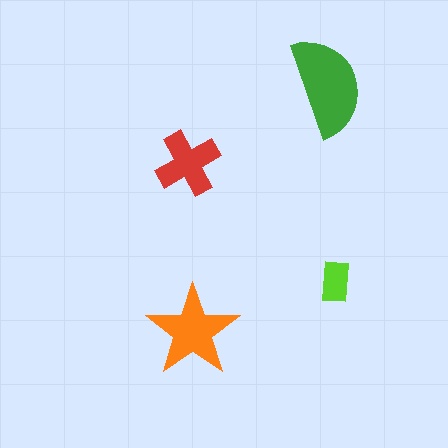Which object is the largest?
The green semicircle.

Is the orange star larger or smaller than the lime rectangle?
Larger.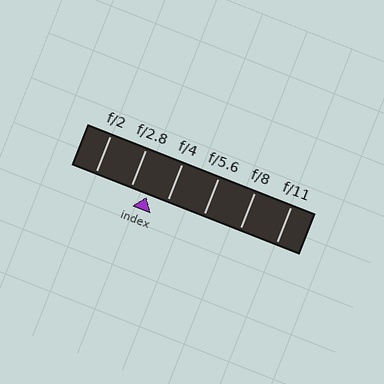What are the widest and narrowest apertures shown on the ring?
The widest aperture shown is f/2 and the narrowest is f/11.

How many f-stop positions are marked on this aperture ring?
There are 6 f-stop positions marked.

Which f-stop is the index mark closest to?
The index mark is closest to f/2.8.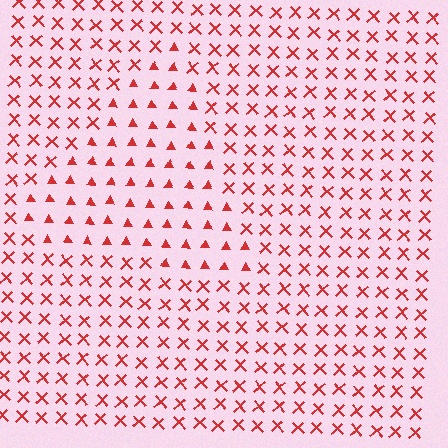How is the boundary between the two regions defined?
The boundary is defined by a change in element shape: triangles inside vs. X marks outside. All elements share the same color and spacing.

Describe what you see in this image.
The image is filled with small red elements arranged in a uniform grid. A triangle-shaped region contains triangles, while the surrounding area contains X marks. The boundary is defined purely by the change in element shape.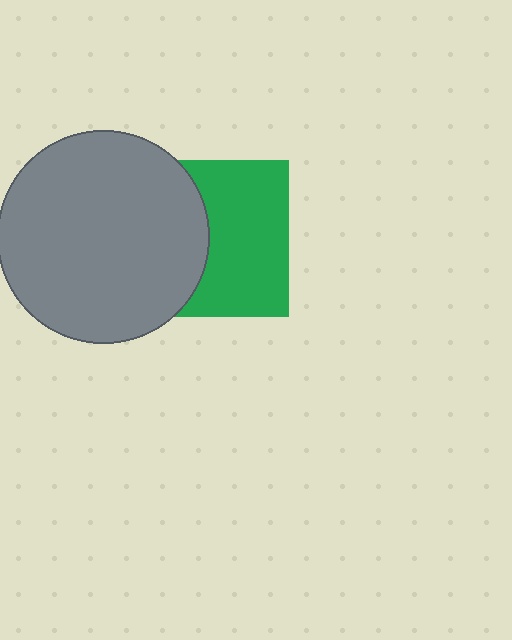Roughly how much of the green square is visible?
About half of it is visible (roughly 57%).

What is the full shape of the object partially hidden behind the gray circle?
The partially hidden object is a green square.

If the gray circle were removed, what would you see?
You would see the complete green square.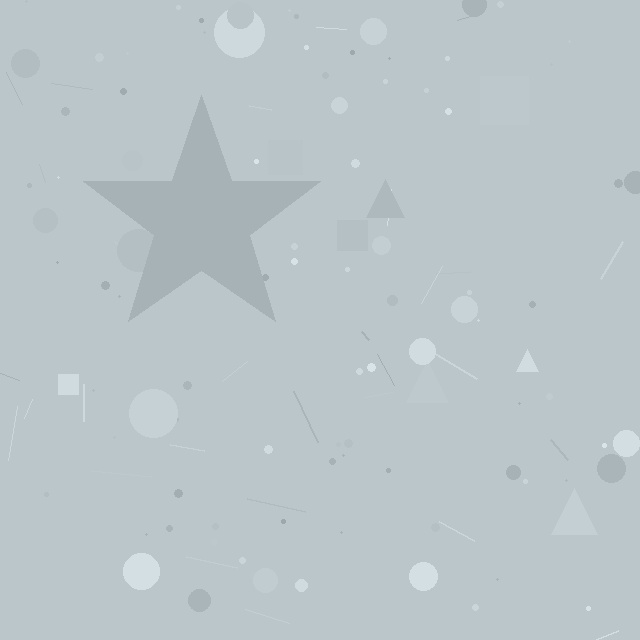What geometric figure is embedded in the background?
A star is embedded in the background.